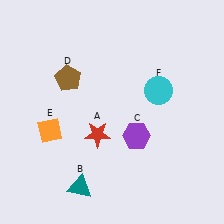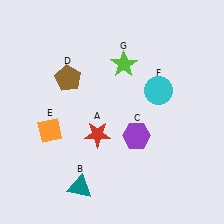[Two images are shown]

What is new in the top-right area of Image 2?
A lime star (G) was added in the top-right area of Image 2.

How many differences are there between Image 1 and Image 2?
There is 1 difference between the two images.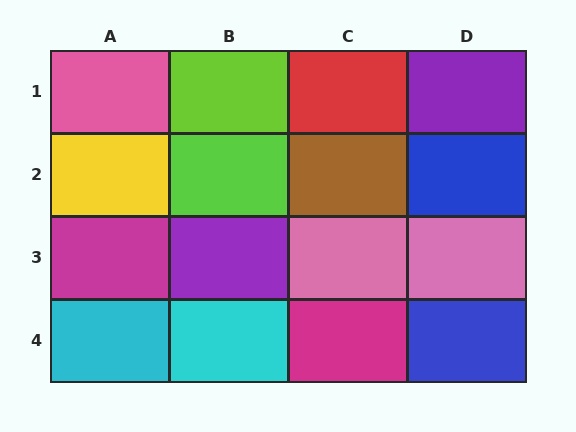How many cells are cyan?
2 cells are cyan.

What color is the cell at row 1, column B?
Lime.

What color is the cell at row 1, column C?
Red.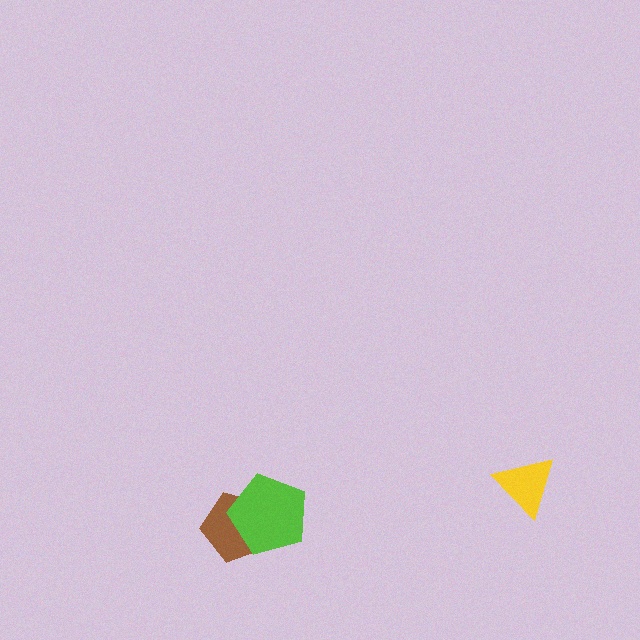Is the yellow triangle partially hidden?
No, no other shape covers it.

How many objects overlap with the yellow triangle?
0 objects overlap with the yellow triangle.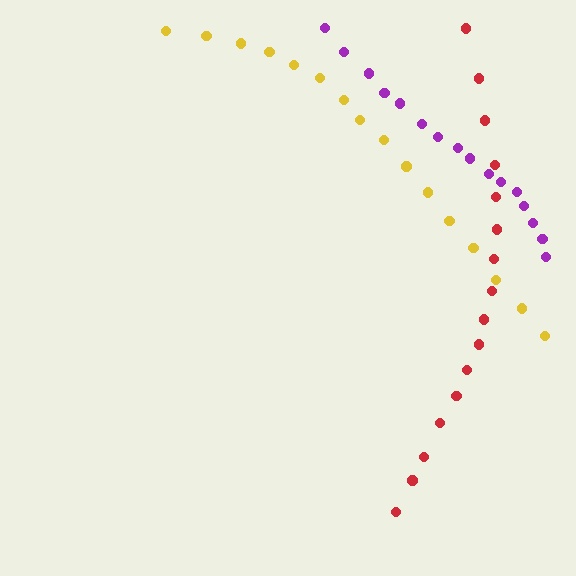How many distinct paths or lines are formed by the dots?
There are 3 distinct paths.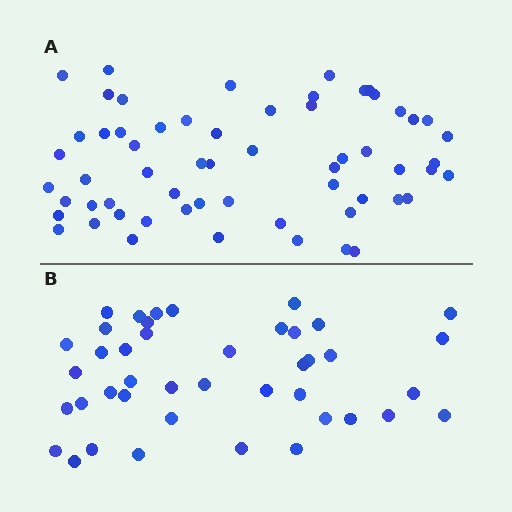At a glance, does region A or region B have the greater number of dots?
Region A (the top region) has more dots.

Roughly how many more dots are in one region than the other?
Region A has approximately 20 more dots than region B.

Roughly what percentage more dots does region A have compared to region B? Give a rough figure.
About 45% more.